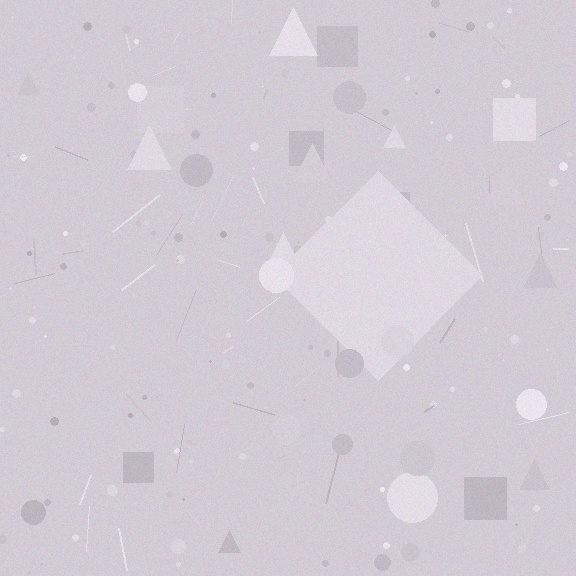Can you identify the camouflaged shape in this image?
The camouflaged shape is a diamond.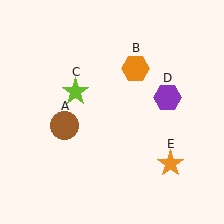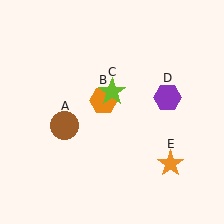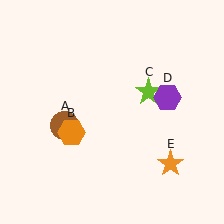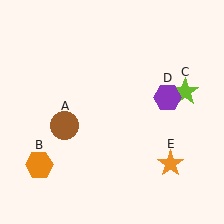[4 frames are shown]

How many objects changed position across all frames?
2 objects changed position: orange hexagon (object B), lime star (object C).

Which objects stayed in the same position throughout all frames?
Brown circle (object A) and purple hexagon (object D) and orange star (object E) remained stationary.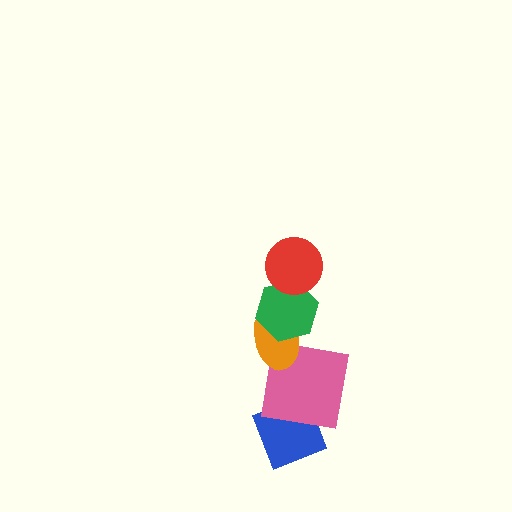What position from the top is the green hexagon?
The green hexagon is 2nd from the top.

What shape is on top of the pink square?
The orange ellipse is on top of the pink square.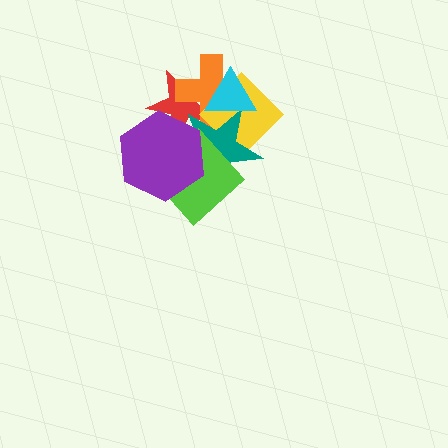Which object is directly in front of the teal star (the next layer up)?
The lime diamond is directly in front of the teal star.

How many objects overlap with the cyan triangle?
4 objects overlap with the cyan triangle.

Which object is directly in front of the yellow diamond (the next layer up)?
The teal star is directly in front of the yellow diamond.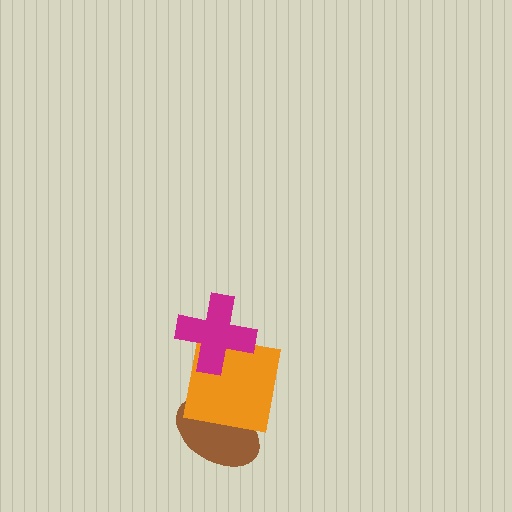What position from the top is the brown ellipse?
The brown ellipse is 3rd from the top.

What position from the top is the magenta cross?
The magenta cross is 1st from the top.